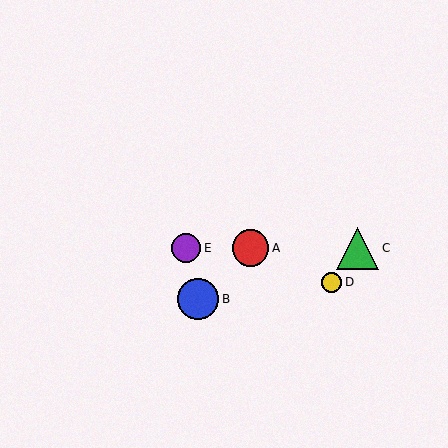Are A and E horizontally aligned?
Yes, both are at y≈248.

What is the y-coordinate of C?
Object C is at y≈248.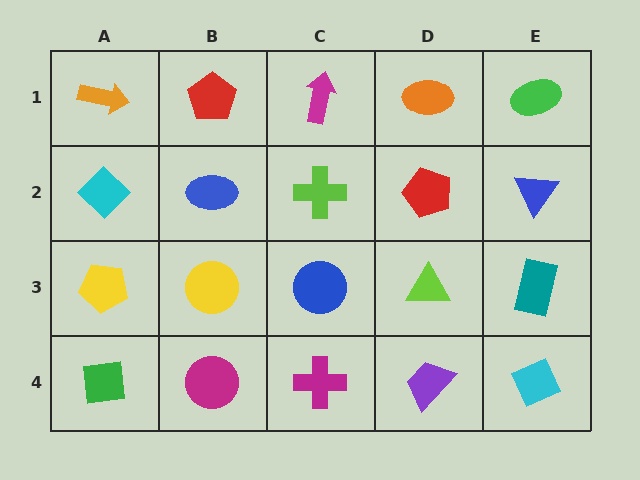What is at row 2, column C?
A lime cross.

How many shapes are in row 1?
5 shapes.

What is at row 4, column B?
A magenta circle.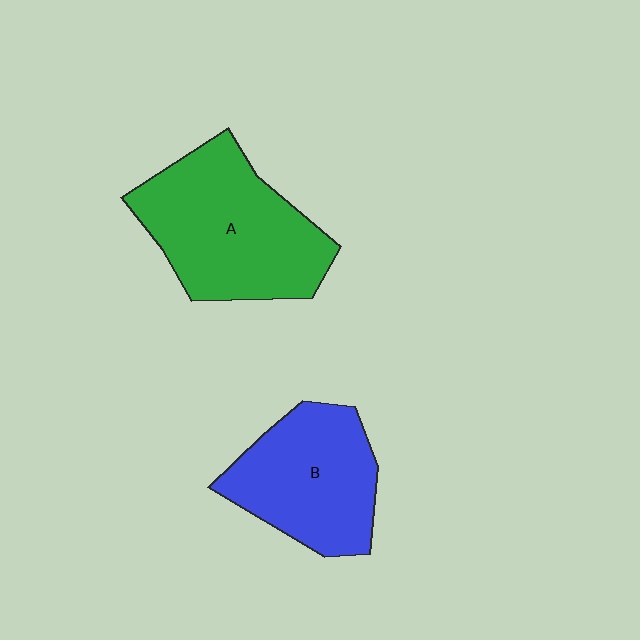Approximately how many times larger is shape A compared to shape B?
Approximately 1.3 times.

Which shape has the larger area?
Shape A (green).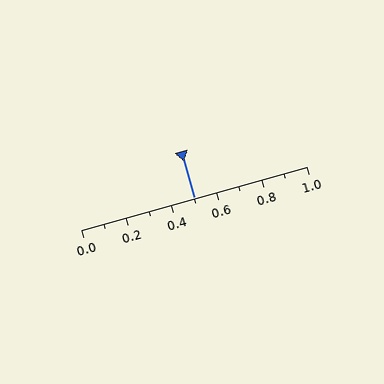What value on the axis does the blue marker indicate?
The marker indicates approximately 0.5.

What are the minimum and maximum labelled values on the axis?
The axis runs from 0.0 to 1.0.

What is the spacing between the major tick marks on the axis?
The major ticks are spaced 0.2 apart.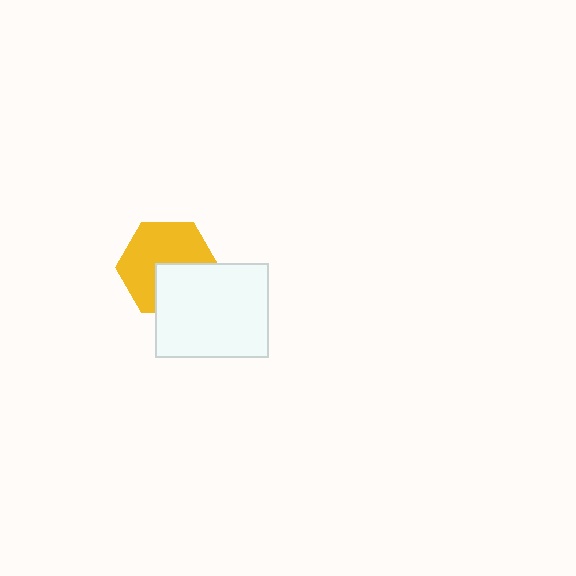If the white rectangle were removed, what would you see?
You would see the complete yellow hexagon.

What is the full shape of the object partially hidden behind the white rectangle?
The partially hidden object is a yellow hexagon.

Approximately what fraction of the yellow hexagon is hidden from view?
Roughly 36% of the yellow hexagon is hidden behind the white rectangle.